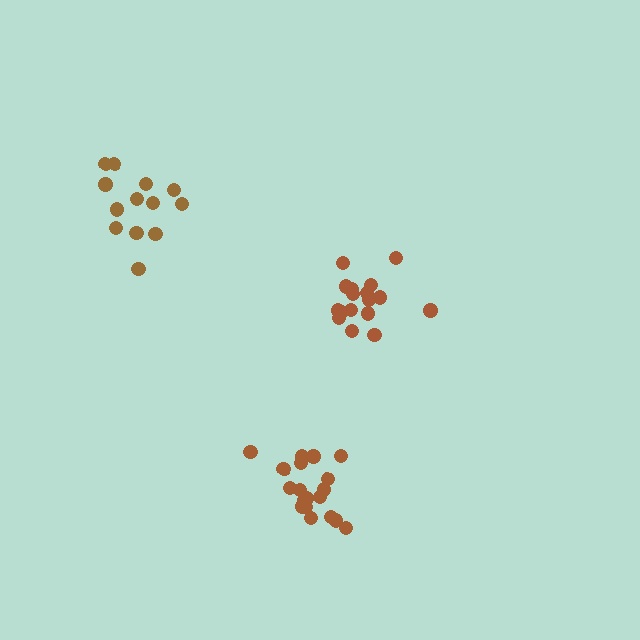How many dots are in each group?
Group 1: 17 dots, Group 2: 13 dots, Group 3: 19 dots (49 total).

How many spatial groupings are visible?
There are 3 spatial groupings.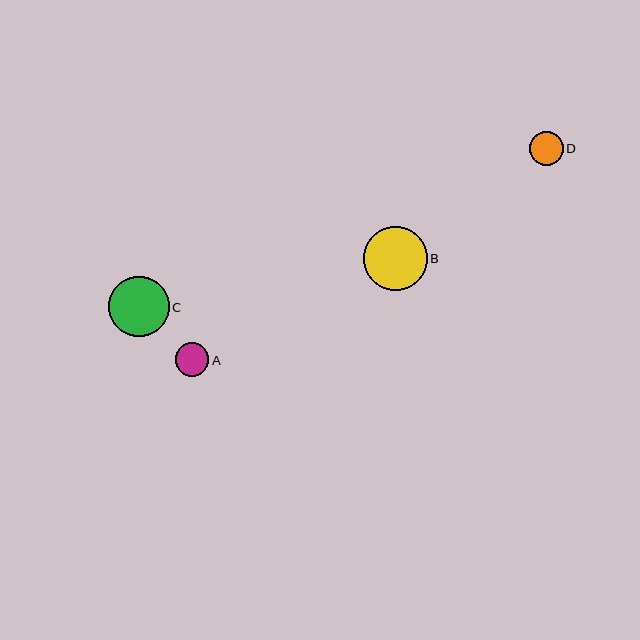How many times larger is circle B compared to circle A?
Circle B is approximately 1.9 times the size of circle A.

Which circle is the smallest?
Circle A is the smallest with a size of approximately 33 pixels.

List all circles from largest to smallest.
From largest to smallest: B, C, D, A.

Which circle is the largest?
Circle B is the largest with a size of approximately 63 pixels.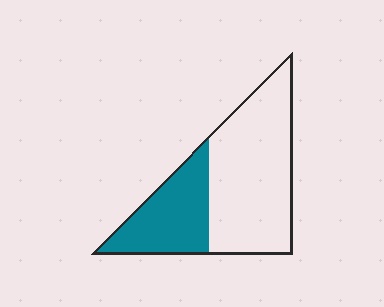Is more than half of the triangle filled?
No.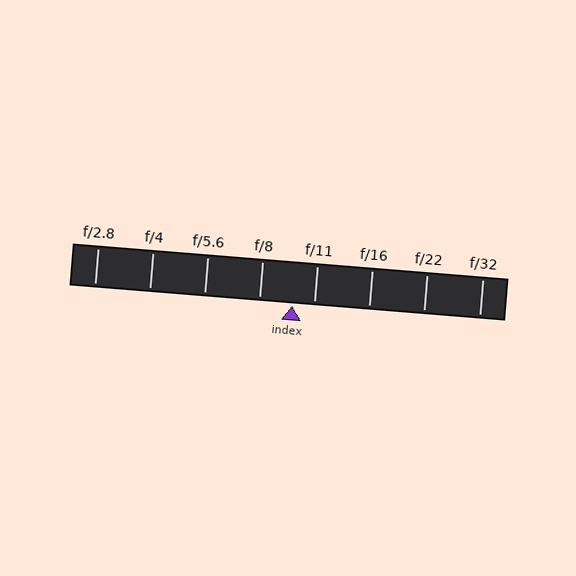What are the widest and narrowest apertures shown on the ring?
The widest aperture shown is f/2.8 and the narrowest is f/32.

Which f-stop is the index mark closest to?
The index mark is closest to f/11.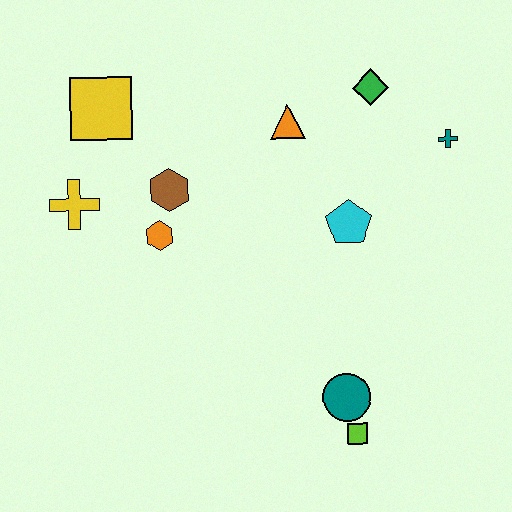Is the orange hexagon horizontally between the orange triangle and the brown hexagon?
No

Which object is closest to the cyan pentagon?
The orange triangle is closest to the cyan pentagon.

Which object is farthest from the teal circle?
The yellow square is farthest from the teal circle.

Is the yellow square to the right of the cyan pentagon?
No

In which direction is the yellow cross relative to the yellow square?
The yellow cross is below the yellow square.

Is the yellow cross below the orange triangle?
Yes